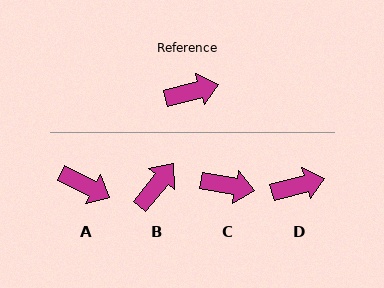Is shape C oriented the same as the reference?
No, it is off by about 27 degrees.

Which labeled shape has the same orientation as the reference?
D.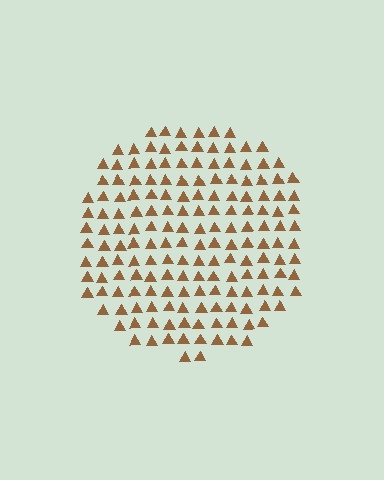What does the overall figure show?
The overall figure shows a circle.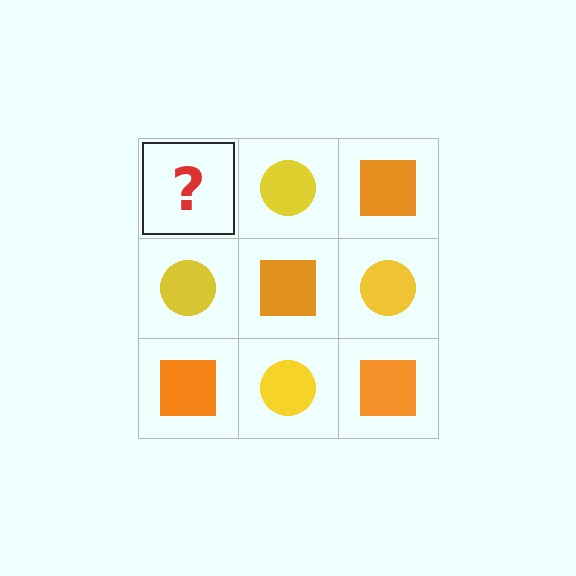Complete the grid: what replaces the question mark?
The question mark should be replaced with an orange square.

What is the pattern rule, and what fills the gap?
The rule is that it alternates orange square and yellow circle in a checkerboard pattern. The gap should be filled with an orange square.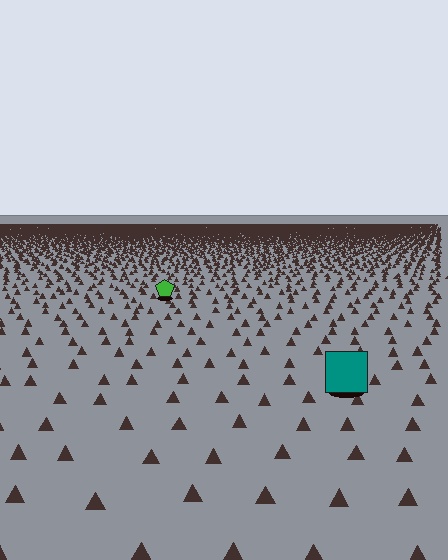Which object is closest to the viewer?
The teal square is closest. The texture marks near it are larger and more spread out.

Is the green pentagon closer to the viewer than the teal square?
No. The teal square is closer — you can tell from the texture gradient: the ground texture is coarser near it.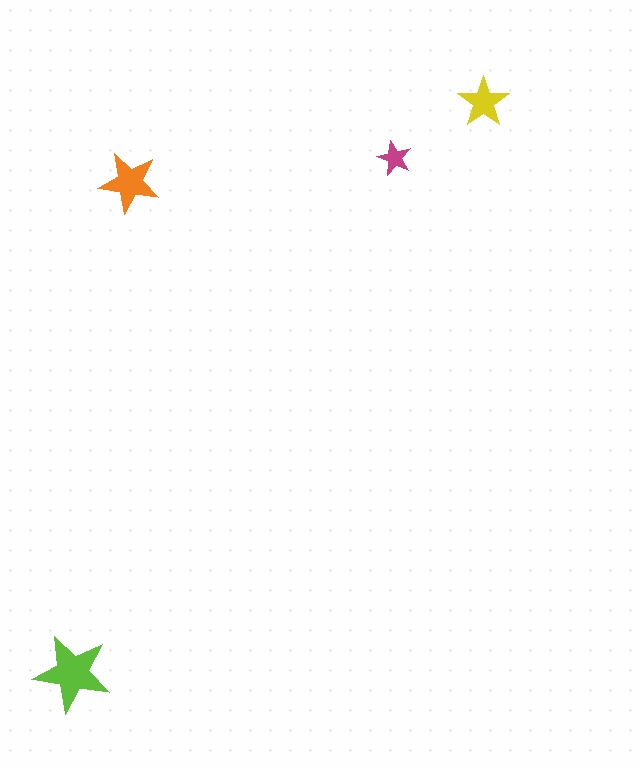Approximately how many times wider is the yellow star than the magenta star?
About 1.5 times wider.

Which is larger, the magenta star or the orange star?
The orange one.